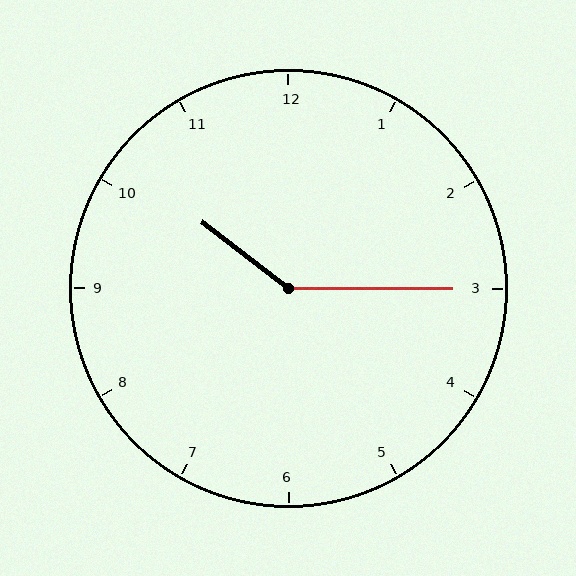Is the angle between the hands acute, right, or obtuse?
It is obtuse.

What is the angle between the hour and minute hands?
Approximately 142 degrees.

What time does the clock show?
10:15.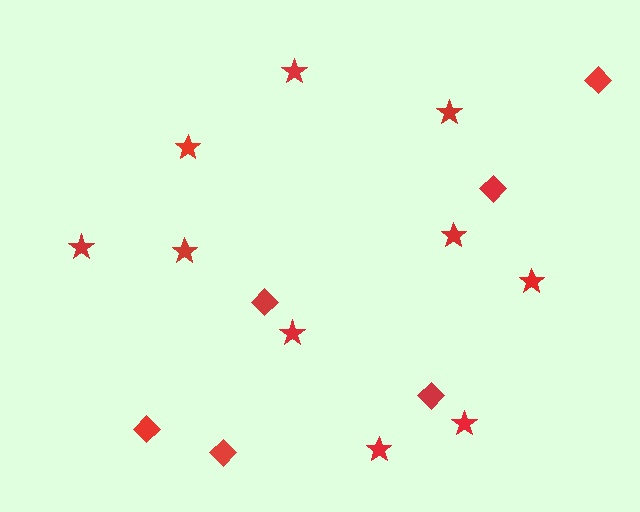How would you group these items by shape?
There are 2 groups: one group of stars (10) and one group of diamonds (6).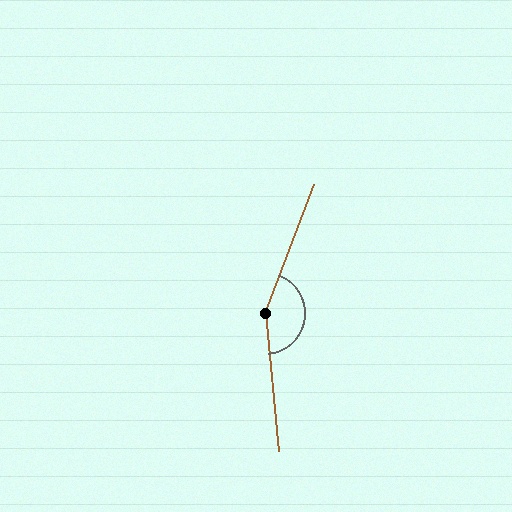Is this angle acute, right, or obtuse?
It is obtuse.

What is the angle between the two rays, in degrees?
Approximately 153 degrees.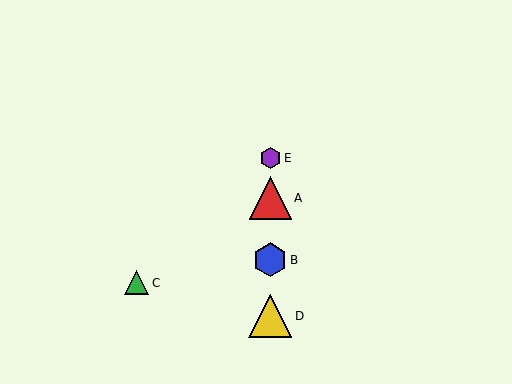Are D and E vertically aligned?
Yes, both are at x≈270.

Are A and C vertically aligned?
No, A is at x≈270 and C is at x≈136.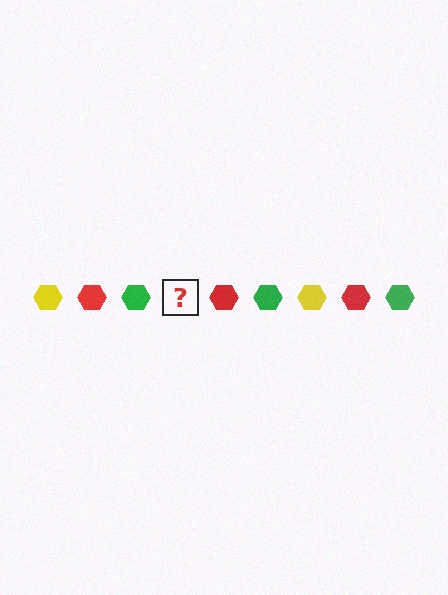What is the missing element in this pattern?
The missing element is a yellow hexagon.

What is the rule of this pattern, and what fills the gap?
The rule is that the pattern cycles through yellow, red, green hexagons. The gap should be filled with a yellow hexagon.